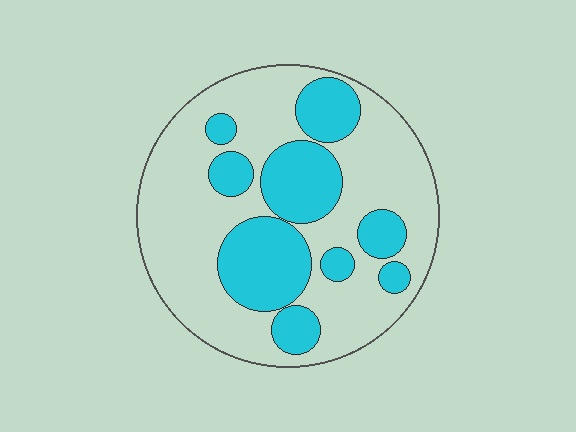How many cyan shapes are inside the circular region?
9.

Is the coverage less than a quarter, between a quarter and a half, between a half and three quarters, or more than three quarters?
Between a quarter and a half.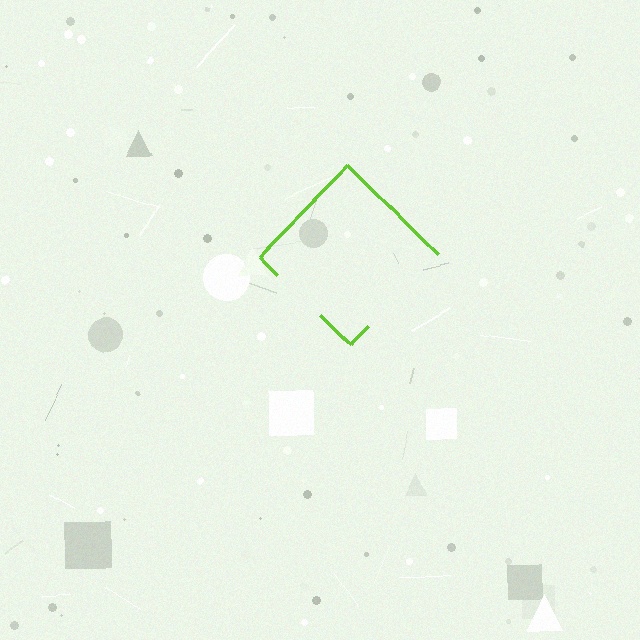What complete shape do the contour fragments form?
The contour fragments form a diamond.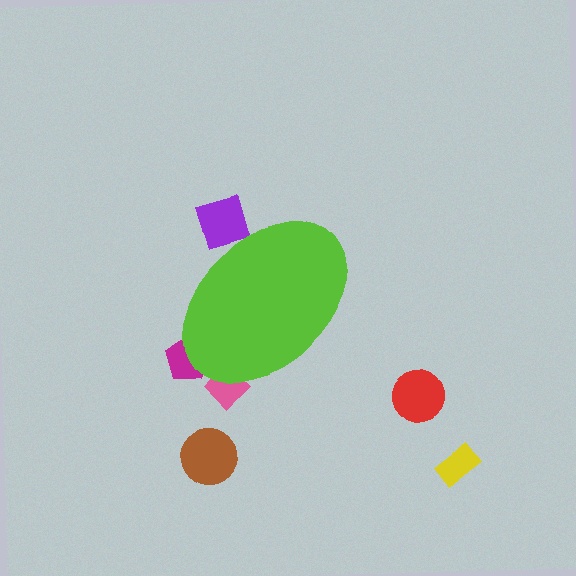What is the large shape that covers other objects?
A lime ellipse.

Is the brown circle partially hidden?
No, the brown circle is fully visible.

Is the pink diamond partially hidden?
Yes, the pink diamond is partially hidden behind the lime ellipse.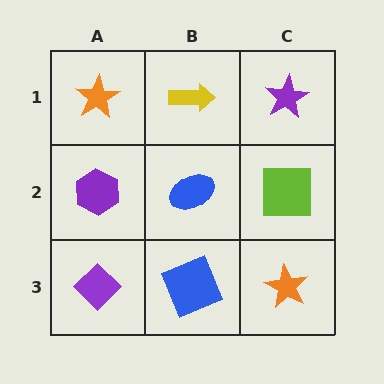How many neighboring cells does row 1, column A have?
2.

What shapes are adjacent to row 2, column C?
A purple star (row 1, column C), an orange star (row 3, column C), a blue ellipse (row 2, column B).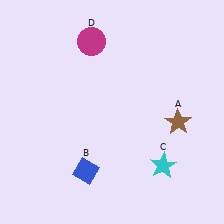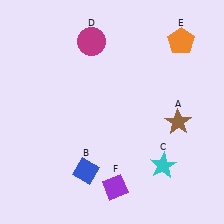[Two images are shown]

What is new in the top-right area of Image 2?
An orange pentagon (E) was added in the top-right area of Image 2.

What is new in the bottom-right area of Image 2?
A purple diamond (F) was added in the bottom-right area of Image 2.